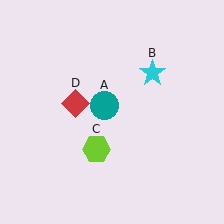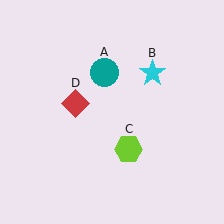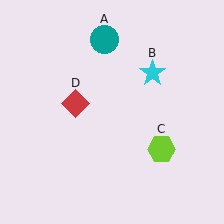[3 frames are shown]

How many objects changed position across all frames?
2 objects changed position: teal circle (object A), lime hexagon (object C).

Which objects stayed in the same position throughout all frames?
Cyan star (object B) and red diamond (object D) remained stationary.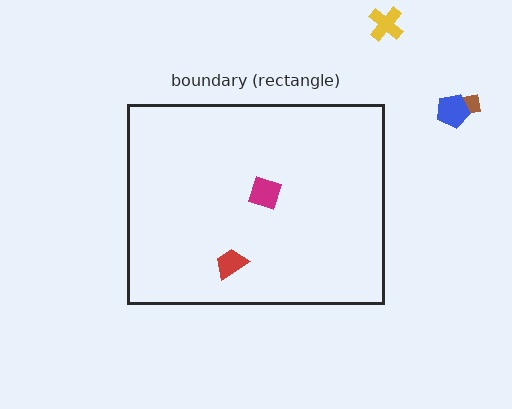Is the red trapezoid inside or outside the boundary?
Inside.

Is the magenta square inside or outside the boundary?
Inside.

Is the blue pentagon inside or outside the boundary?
Outside.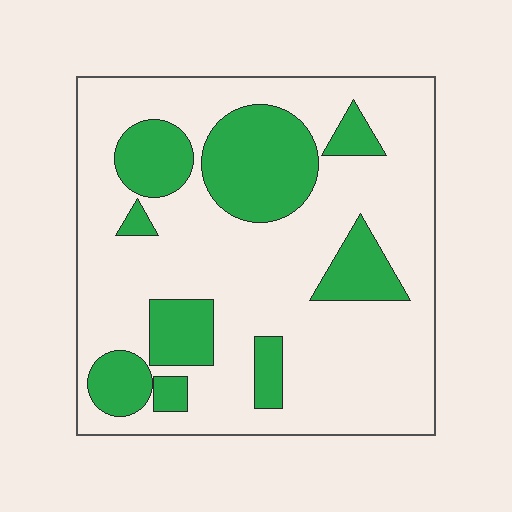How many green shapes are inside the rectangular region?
9.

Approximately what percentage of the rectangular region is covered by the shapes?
Approximately 25%.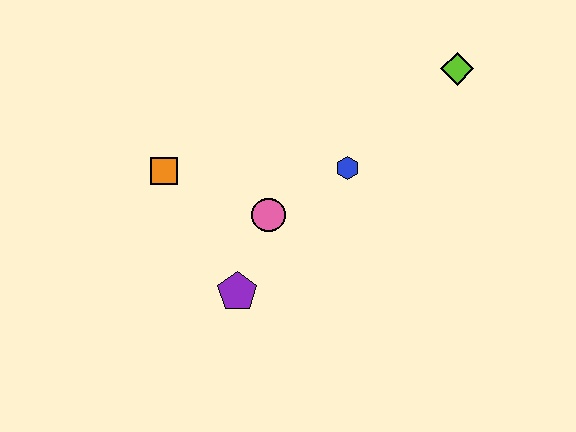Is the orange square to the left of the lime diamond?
Yes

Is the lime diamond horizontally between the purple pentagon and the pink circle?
No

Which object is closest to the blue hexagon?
The pink circle is closest to the blue hexagon.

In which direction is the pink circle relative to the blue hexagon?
The pink circle is to the left of the blue hexagon.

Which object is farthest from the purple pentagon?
The lime diamond is farthest from the purple pentagon.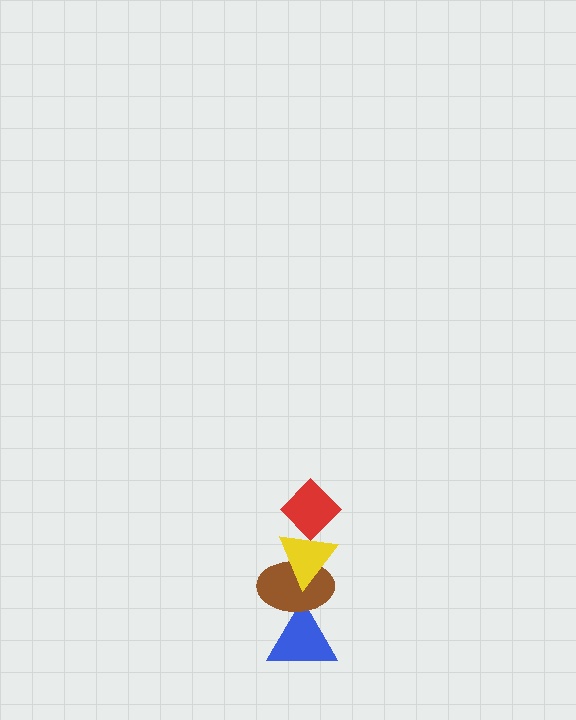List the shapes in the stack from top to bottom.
From top to bottom: the red diamond, the yellow triangle, the brown ellipse, the blue triangle.